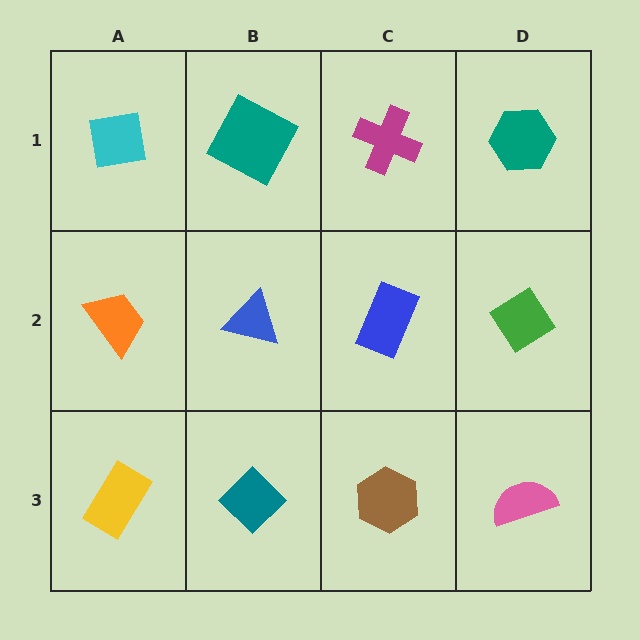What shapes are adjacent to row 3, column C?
A blue rectangle (row 2, column C), a teal diamond (row 3, column B), a pink semicircle (row 3, column D).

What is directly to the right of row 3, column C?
A pink semicircle.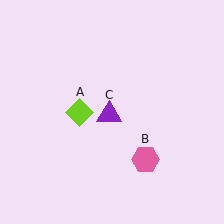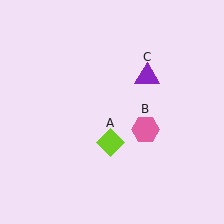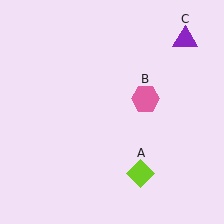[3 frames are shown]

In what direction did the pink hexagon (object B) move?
The pink hexagon (object B) moved up.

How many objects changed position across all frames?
3 objects changed position: lime diamond (object A), pink hexagon (object B), purple triangle (object C).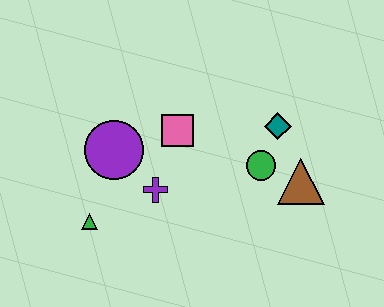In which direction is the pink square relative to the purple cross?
The pink square is above the purple cross.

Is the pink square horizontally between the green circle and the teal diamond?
No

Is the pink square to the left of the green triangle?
No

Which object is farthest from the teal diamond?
The green triangle is farthest from the teal diamond.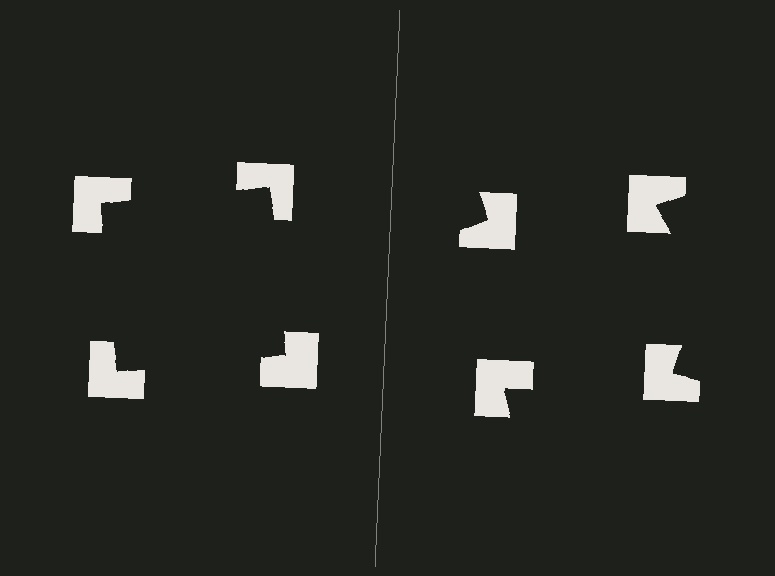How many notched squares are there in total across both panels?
8 — 4 on each side.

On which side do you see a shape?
An illusory square appears on the left side. On the right side the wedge cuts are rotated, so no coherent shape forms.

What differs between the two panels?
The notched squares are positioned identically on both sides; only the wedge orientations differ. On the left they align to a square; on the right they are misaligned.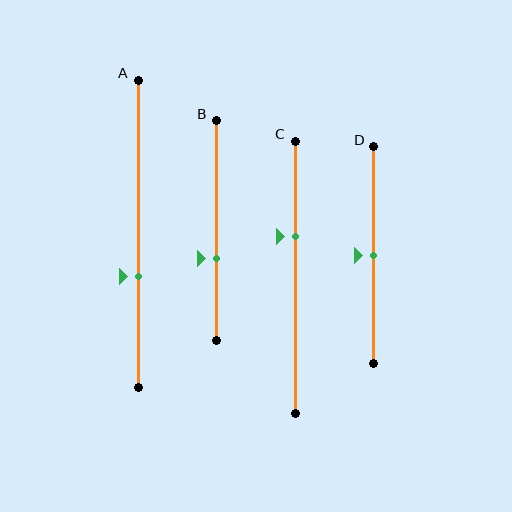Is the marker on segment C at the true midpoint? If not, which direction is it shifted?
No, the marker on segment C is shifted upward by about 15% of the segment length.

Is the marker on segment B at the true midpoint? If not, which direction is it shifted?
No, the marker on segment B is shifted downward by about 13% of the segment length.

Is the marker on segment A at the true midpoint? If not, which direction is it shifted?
No, the marker on segment A is shifted downward by about 14% of the segment length.